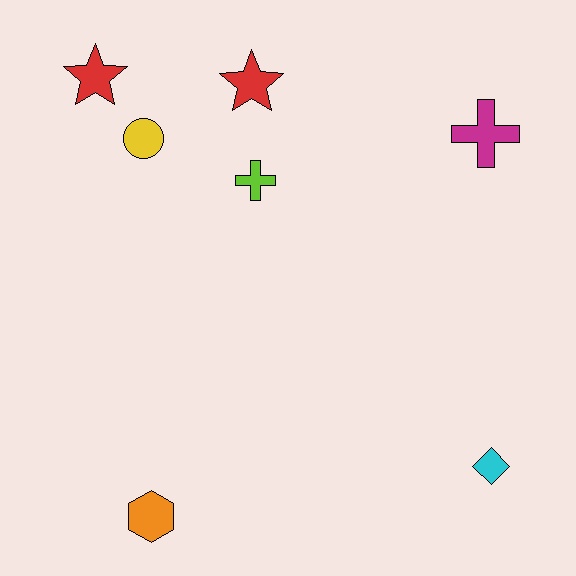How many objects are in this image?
There are 7 objects.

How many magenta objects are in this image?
There is 1 magenta object.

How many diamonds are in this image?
There is 1 diamond.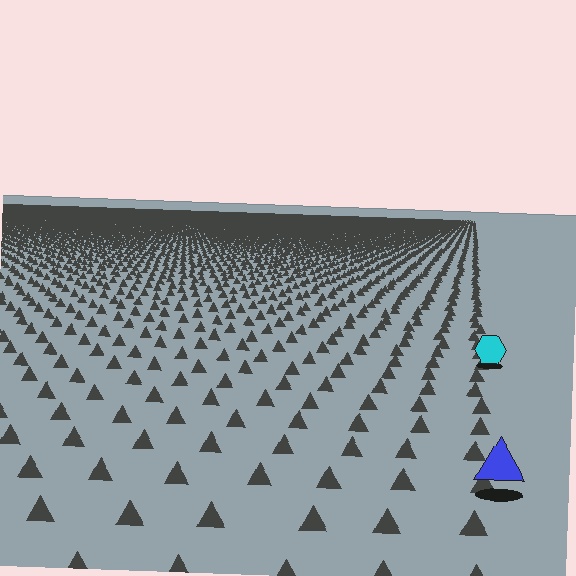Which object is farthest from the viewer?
The cyan hexagon is farthest from the viewer. It appears smaller and the ground texture around it is denser.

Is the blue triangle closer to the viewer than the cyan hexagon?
Yes. The blue triangle is closer — you can tell from the texture gradient: the ground texture is coarser near it.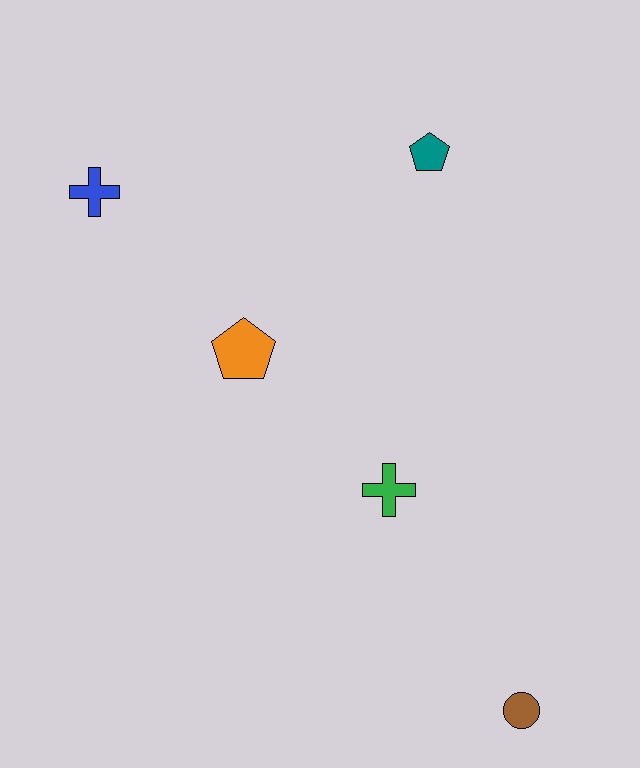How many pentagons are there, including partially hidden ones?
There are 2 pentagons.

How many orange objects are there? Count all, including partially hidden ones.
There is 1 orange object.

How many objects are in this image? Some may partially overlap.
There are 5 objects.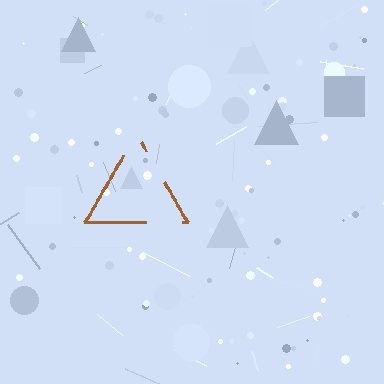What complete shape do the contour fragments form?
The contour fragments form a triangle.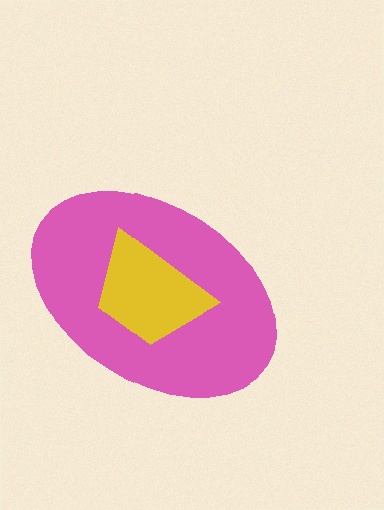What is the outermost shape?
The pink ellipse.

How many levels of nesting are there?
2.